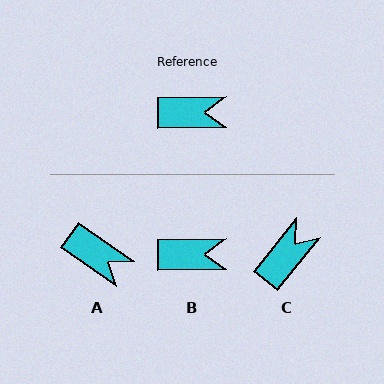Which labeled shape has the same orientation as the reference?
B.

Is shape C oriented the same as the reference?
No, it is off by about 51 degrees.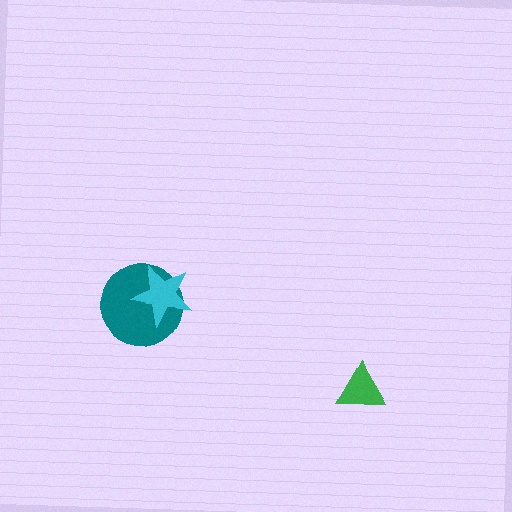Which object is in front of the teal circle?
The cyan star is in front of the teal circle.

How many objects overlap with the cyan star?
1 object overlaps with the cyan star.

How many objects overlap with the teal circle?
1 object overlaps with the teal circle.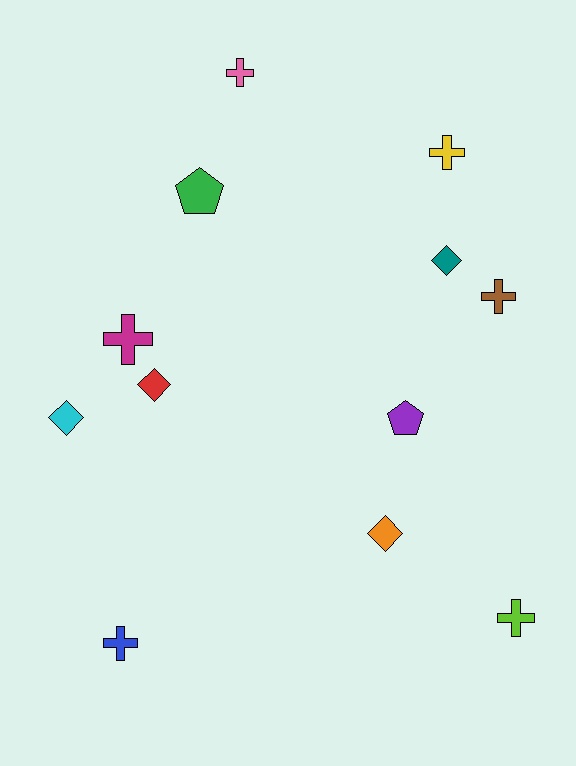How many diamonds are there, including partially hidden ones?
There are 4 diamonds.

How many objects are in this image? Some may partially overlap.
There are 12 objects.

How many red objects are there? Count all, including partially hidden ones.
There is 1 red object.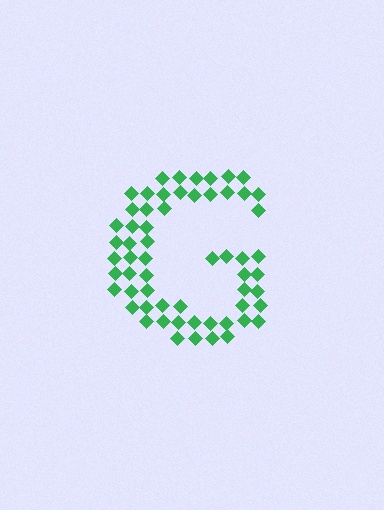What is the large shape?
The large shape is the letter G.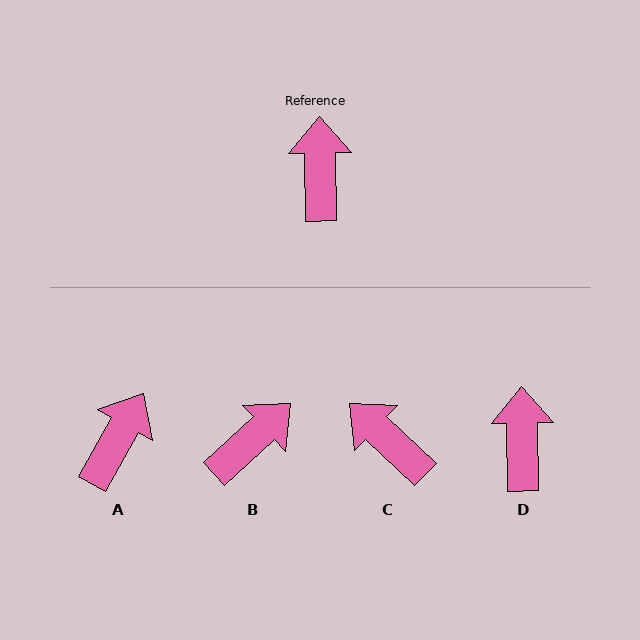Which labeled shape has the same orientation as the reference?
D.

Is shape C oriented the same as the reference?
No, it is off by about 46 degrees.